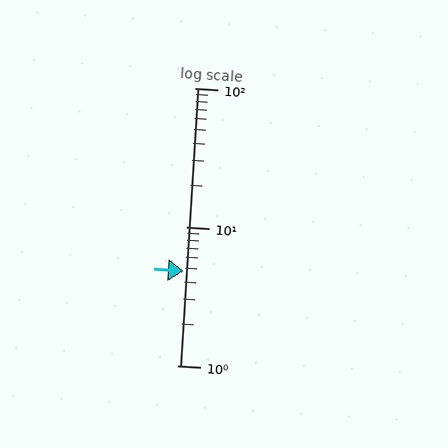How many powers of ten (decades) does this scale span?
The scale spans 2 decades, from 1 to 100.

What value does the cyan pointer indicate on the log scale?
The pointer indicates approximately 4.8.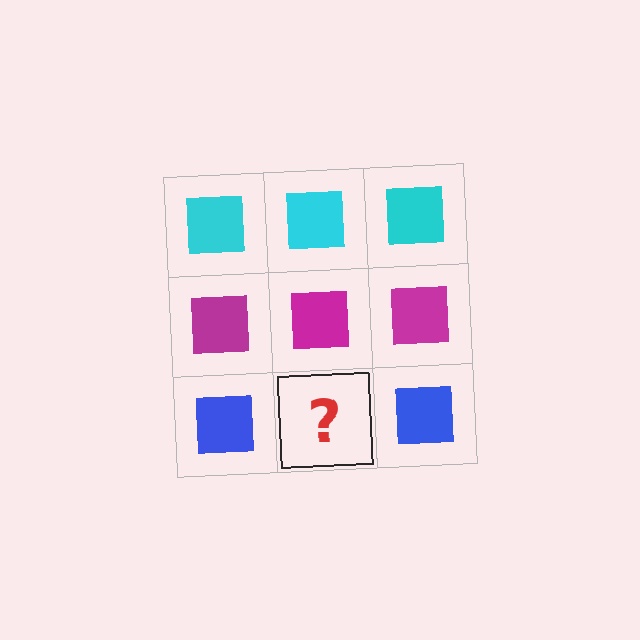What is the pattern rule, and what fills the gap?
The rule is that each row has a consistent color. The gap should be filled with a blue square.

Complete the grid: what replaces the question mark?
The question mark should be replaced with a blue square.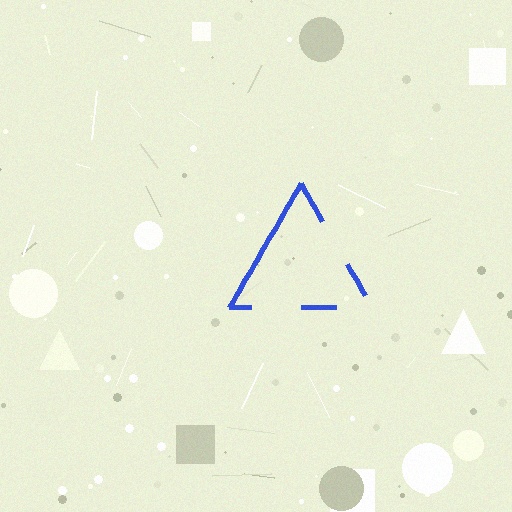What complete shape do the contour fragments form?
The contour fragments form a triangle.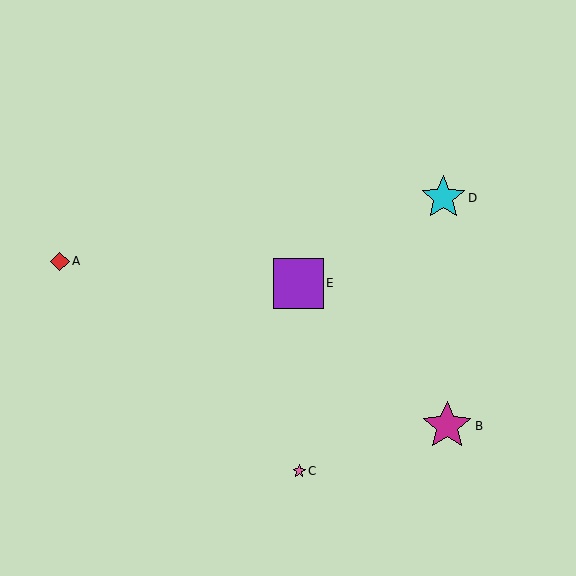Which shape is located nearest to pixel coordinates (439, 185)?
The cyan star (labeled D) at (443, 198) is nearest to that location.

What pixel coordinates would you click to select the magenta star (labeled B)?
Click at (447, 426) to select the magenta star B.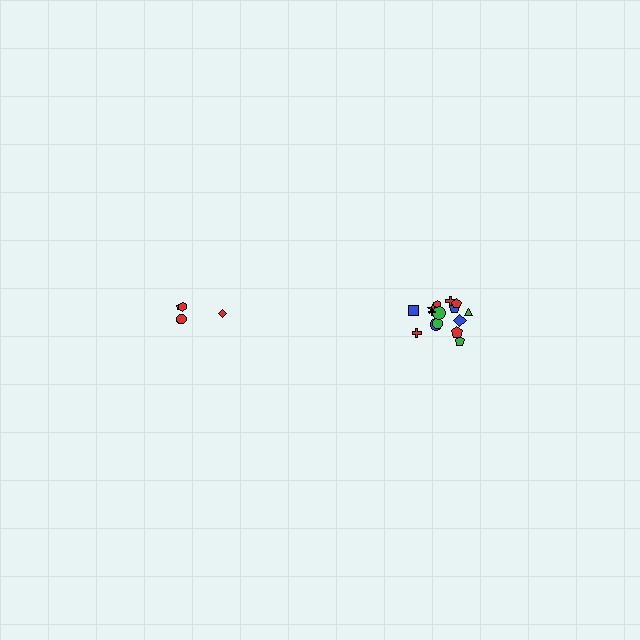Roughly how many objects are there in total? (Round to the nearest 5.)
Roughly 20 objects in total.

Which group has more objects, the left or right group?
The right group.